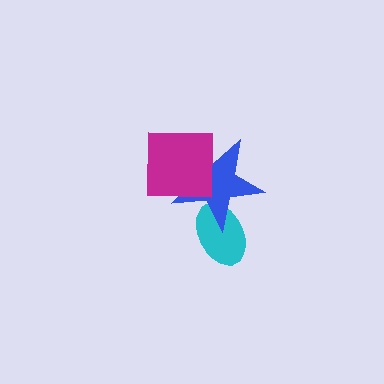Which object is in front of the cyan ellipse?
The blue star is in front of the cyan ellipse.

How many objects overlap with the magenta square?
1 object overlaps with the magenta square.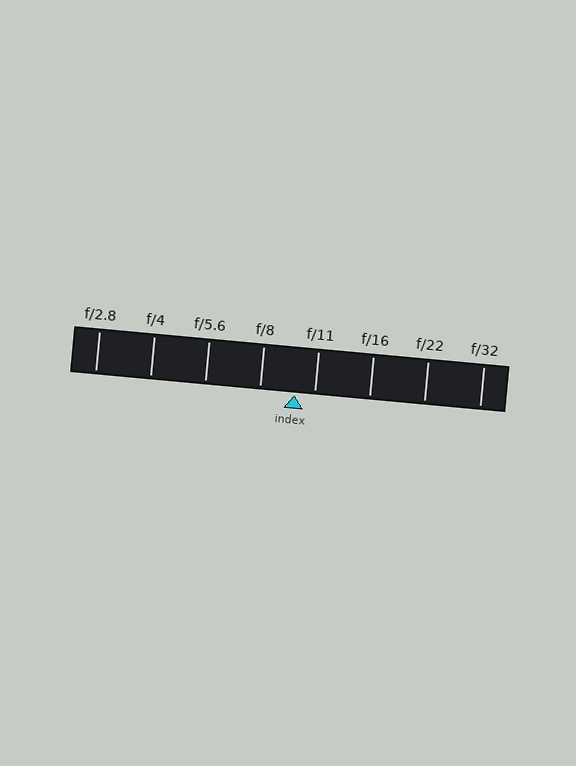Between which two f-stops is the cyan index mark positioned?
The index mark is between f/8 and f/11.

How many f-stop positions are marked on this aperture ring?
There are 8 f-stop positions marked.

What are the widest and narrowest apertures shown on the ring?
The widest aperture shown is f/2.8 and the narrowest is f/32.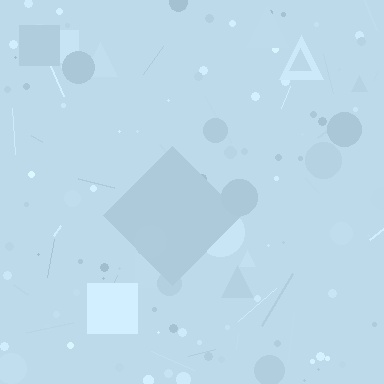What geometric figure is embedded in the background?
A diamond is embedded in the background.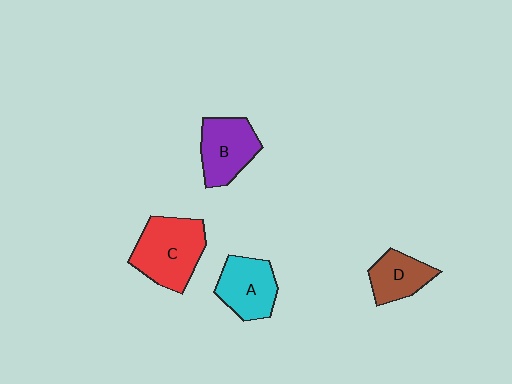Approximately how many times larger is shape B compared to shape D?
Approximately 1.3 times.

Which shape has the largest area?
Shape C (red).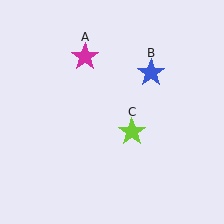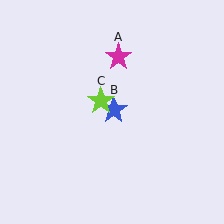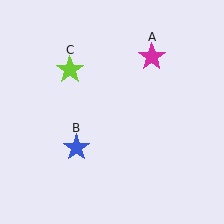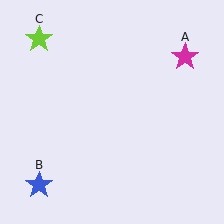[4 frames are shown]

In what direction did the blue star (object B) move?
The blue star (object B) moved down and to the left.